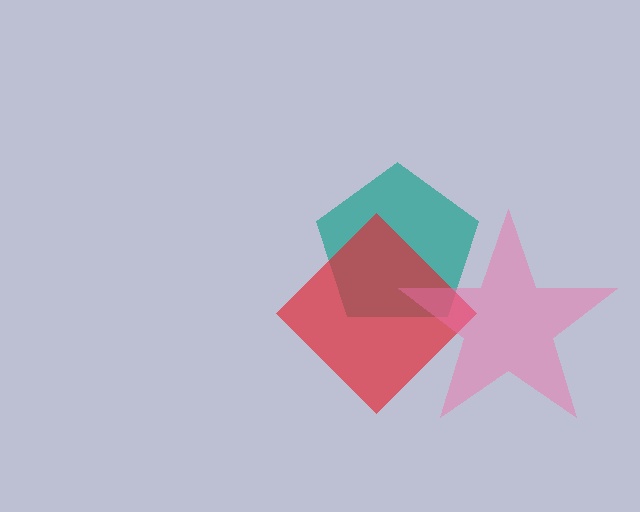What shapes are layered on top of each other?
The layered shapes are: a teal pentagon, a red diamond, a pink star.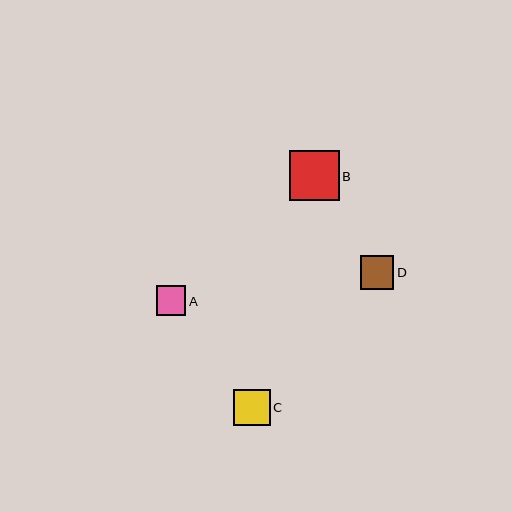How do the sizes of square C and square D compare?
Square C and square D are approximately the same size.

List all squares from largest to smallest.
From largest to smallest: B, C, D, A.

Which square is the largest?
Square B is the largest with a size of approximately 50 pixels.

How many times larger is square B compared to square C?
Square B is approximately 1.4 times the size of square C.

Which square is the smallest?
Square A is the smallest with a size of approximately 29 pixels.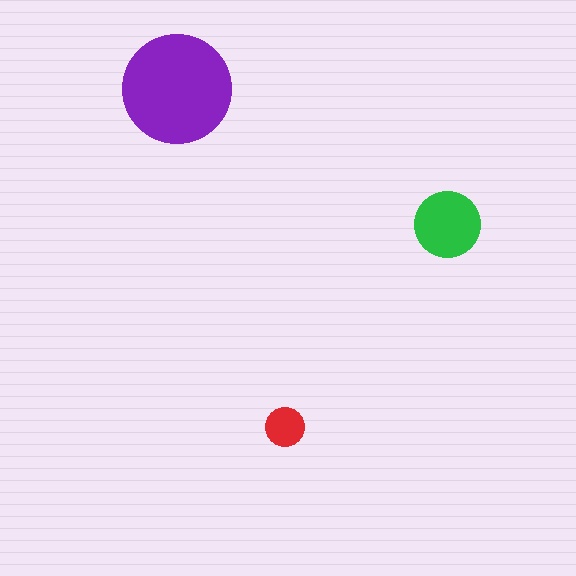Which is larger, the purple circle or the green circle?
The purple one.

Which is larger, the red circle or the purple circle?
The purple one.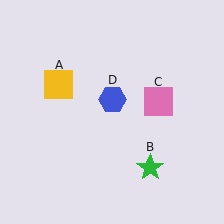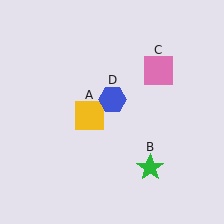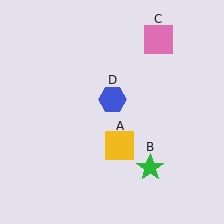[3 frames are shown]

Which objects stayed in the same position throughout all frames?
Green star (object B) and blue hexagon (object D) remained stationary.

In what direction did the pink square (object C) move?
The pink square (object C) moved up.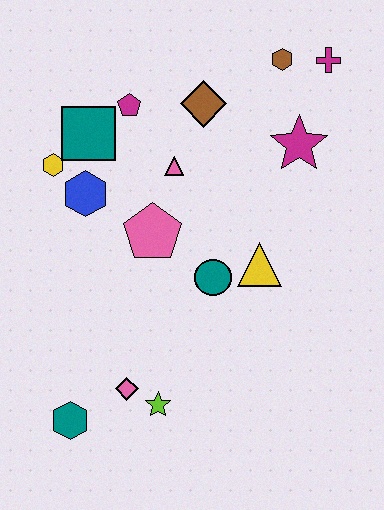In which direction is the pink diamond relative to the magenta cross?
The pink diamond is below the magenta cross.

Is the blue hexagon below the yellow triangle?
No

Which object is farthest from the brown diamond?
The teal hexagon is farthest from the brown diamond.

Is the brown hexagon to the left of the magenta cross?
Yes